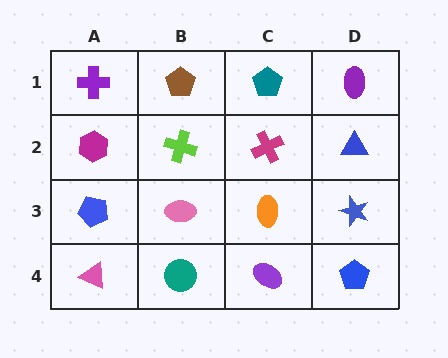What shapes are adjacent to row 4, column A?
A blue pentagon (row 3, column A), a teal circle (row 4, column B).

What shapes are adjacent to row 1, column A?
A magenta hexagon (row 2, column A), a brown pentagon (row 1, column B).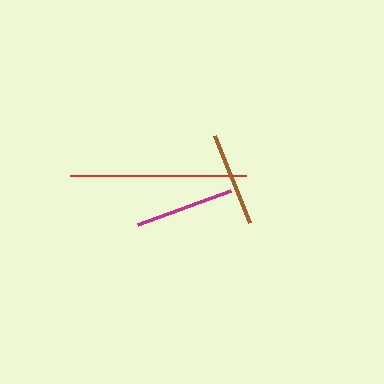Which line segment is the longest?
The red line is the longest at approximately 175 pixels.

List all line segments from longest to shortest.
From longest to shortest: red, magenta, brown.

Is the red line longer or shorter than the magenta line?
The red line is longer than the magenta line.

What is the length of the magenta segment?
The magenta segment is approximately 99 pixels long.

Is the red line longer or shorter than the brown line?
The red line is longer than the brown line.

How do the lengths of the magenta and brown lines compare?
The magenta and brown lines are approximately the same length.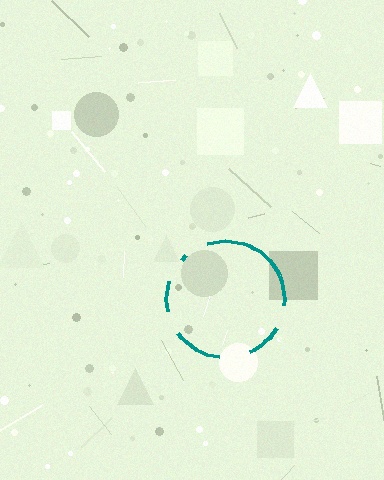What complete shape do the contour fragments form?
The contour fragments form a circle.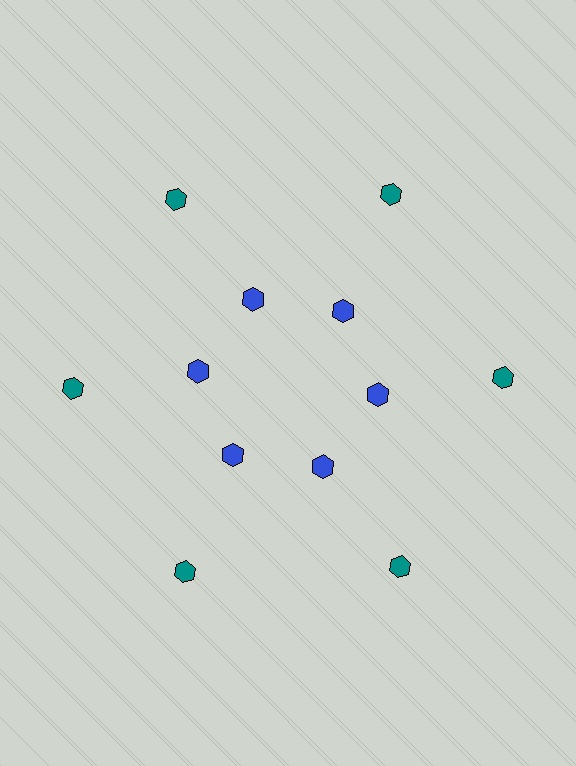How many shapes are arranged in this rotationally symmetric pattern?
There are 12 shapes, arranged in 6 groups of 2.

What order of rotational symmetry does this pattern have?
This pattern has 6-fold rotational symmetry.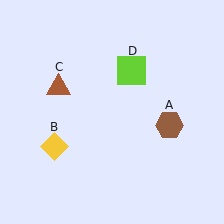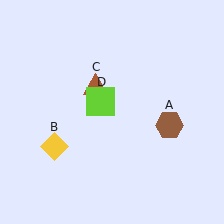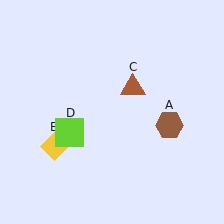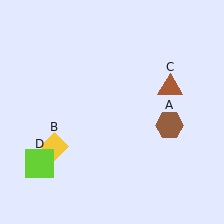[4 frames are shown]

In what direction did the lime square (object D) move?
The lime square (object D) moved down and to the left.